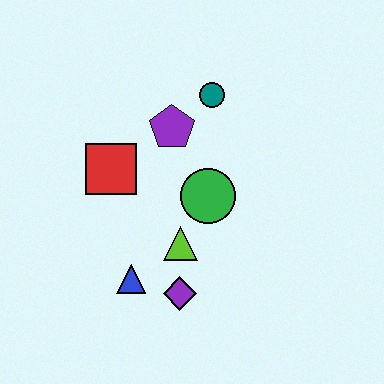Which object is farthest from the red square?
The purple diamond is farthest from the red square.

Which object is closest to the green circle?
The lime triangle is closest to the green circle.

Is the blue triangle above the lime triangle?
No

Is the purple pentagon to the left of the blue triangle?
No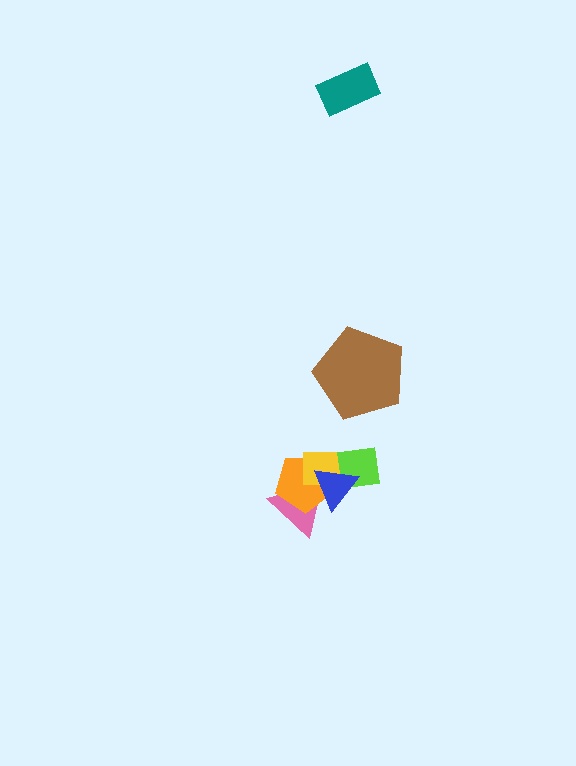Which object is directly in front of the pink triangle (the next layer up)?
The orange pentagon is directly in front of the pink triangle.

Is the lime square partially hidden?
Yes, it is partially covered by another shape.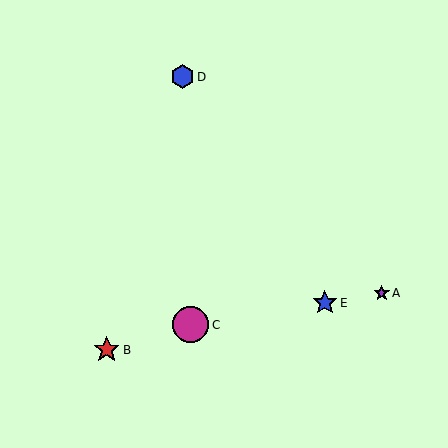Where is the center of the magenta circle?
The center of the magenta circle is at (191, 325).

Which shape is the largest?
The magenta circle (labeled C) is the largest.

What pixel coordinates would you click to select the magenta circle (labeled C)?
Click at (191, 325) to select the magenta circle C.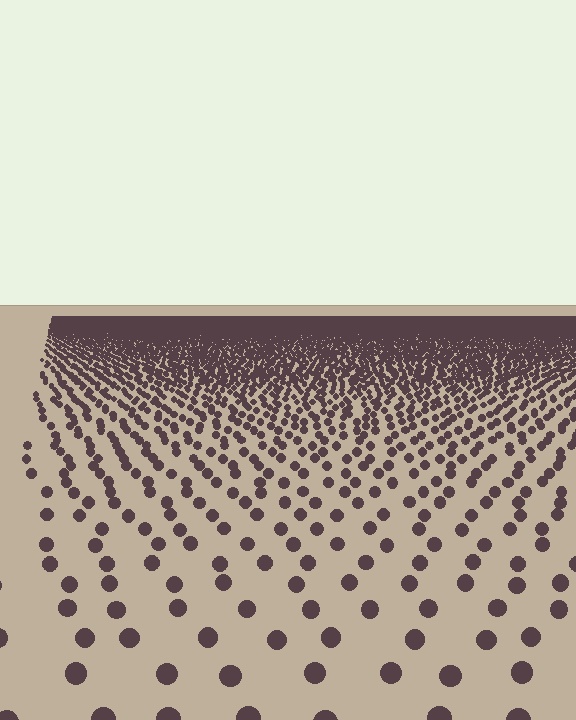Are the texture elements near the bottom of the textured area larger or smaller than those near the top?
Larger. Near the bottom, elements are closer to the viewer and appear at a bigger on-screen size.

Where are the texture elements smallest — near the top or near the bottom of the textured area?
Near the top.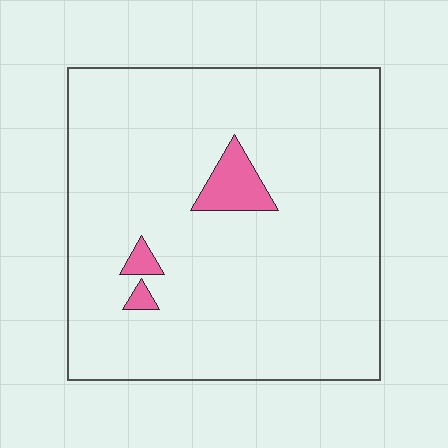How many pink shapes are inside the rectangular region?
3.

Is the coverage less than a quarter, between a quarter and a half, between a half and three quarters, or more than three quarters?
Less than a quarter.